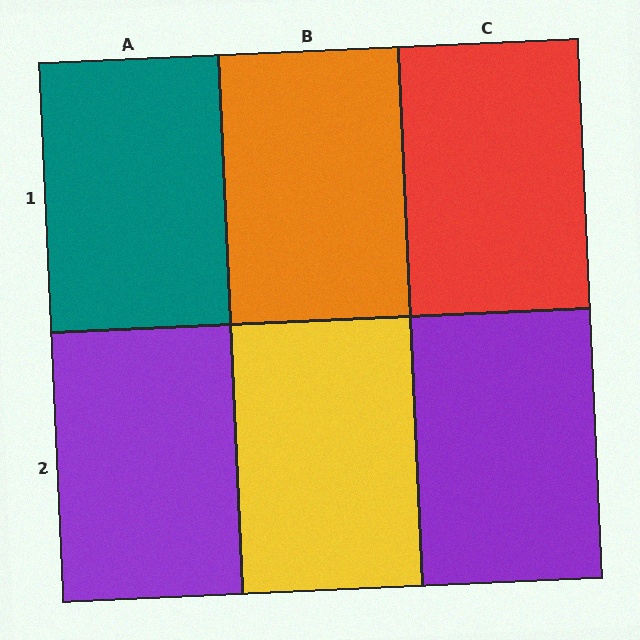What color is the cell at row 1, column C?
Red.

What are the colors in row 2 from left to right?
Purple, yellow, purple.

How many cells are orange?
1 cell is orange.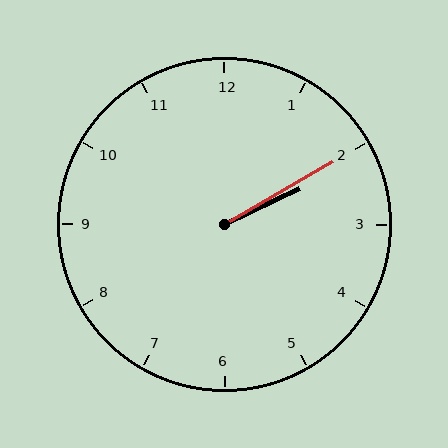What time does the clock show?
2:10.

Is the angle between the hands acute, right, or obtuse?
It is acute.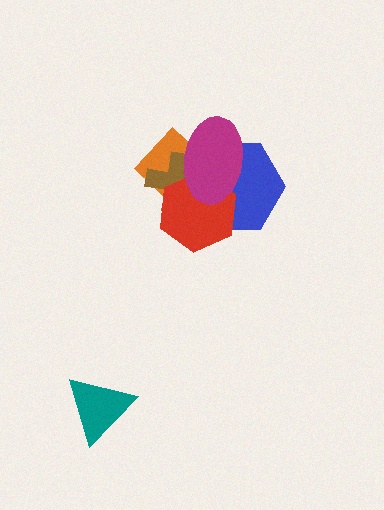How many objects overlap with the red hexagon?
4 objects overlap with the red hexagon.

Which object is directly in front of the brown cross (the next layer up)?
The red hexagon is directly in front of the brown cross.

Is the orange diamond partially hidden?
Yes, it is partially covered by another shape.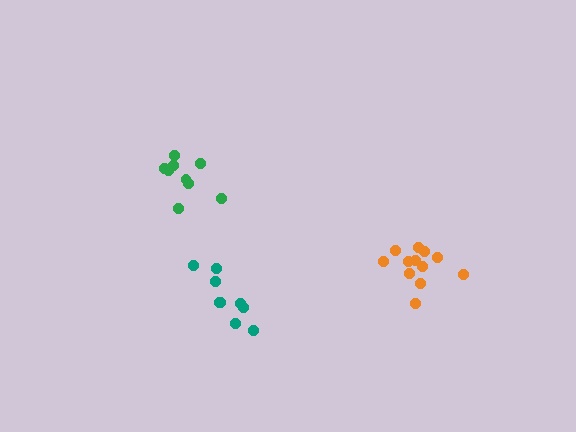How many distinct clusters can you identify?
There are 3 distinct clusters.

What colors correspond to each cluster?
The clusters are colored: green, teal, orange.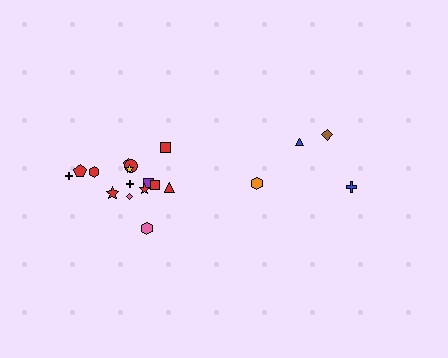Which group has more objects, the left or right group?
The left group.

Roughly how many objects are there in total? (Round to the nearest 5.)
Roughly 20 objects in total.